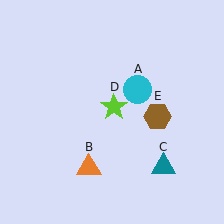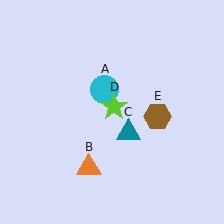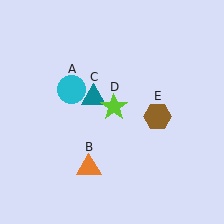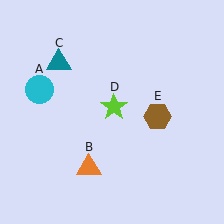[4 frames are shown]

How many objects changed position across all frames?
2 objects changed position: cyan circle (object A), teal triangle (object C).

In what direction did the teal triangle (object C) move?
The teal triangle (object C) moved up and to the left.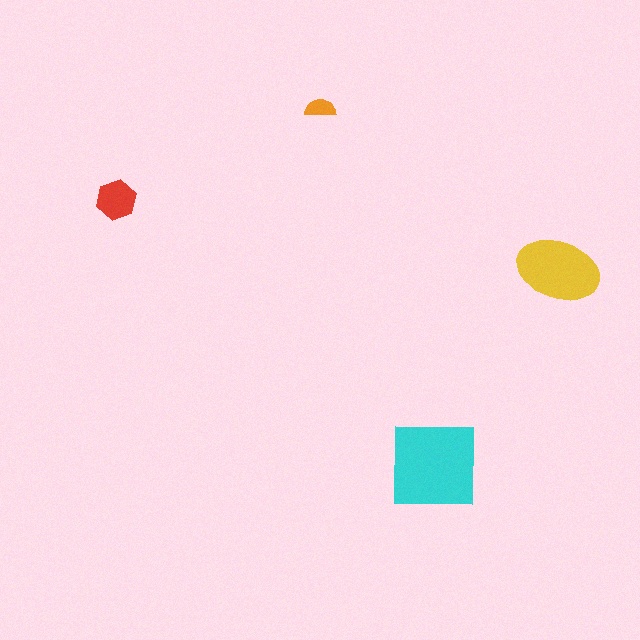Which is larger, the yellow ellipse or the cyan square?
The cyan square.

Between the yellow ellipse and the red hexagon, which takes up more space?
The yellow ellipse.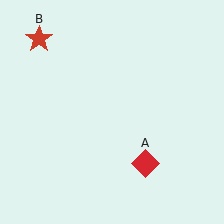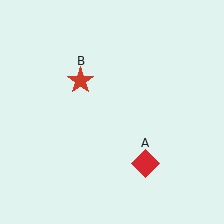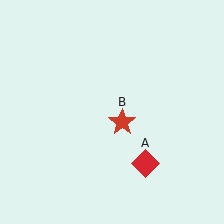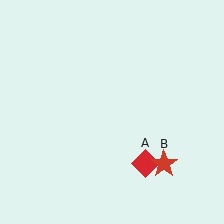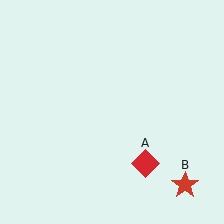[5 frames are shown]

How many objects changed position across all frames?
1 object changed position: red star (object B).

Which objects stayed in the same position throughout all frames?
Red diamond (object A) remained stationary.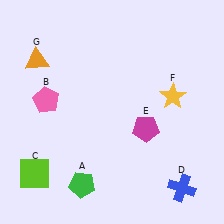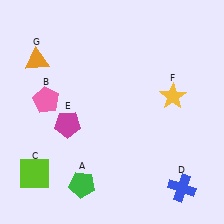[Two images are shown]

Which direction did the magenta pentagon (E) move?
The magenta pentagon (E) moved left.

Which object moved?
The magenta pentagon (E) moved left.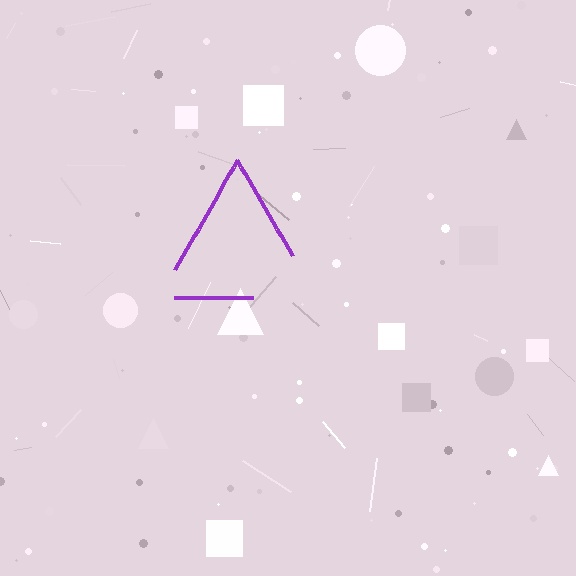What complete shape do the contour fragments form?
The contour fragments form a triangle.